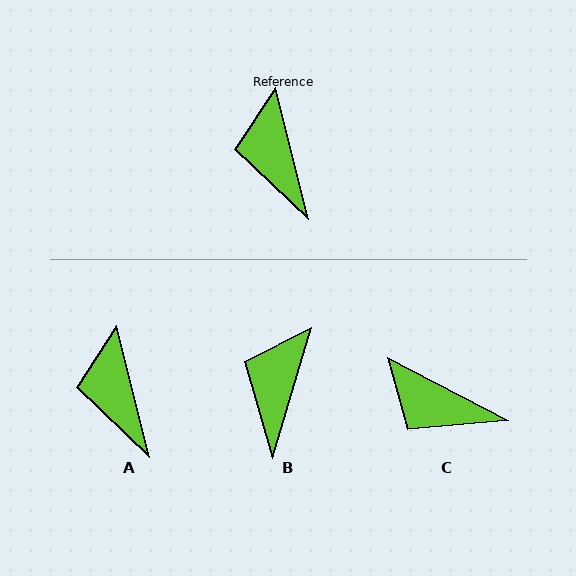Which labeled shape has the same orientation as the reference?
A.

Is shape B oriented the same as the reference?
No, it is off by about 30 degrees.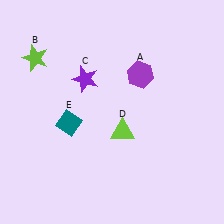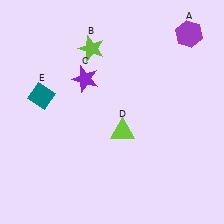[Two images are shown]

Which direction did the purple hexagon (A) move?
The purple hexagon (A) moved right.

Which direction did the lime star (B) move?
The lime star (B) moved right.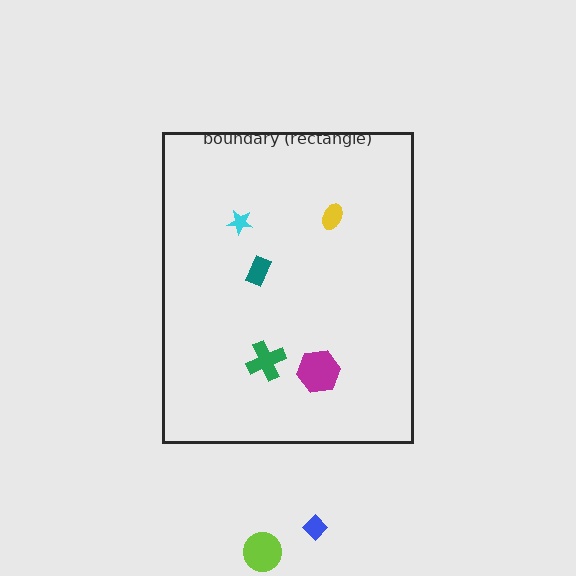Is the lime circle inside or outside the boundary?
Outside.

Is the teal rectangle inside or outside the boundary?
Inside.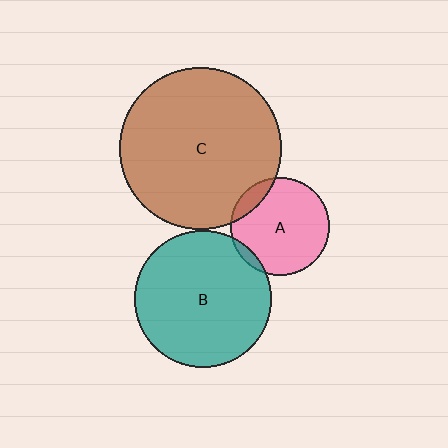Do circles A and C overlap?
Yes.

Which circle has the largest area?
Circle C (brown).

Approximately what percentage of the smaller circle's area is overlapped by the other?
Approximately 10%.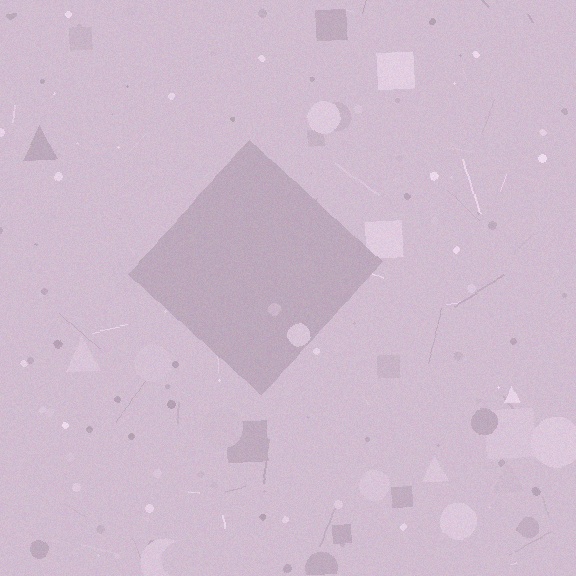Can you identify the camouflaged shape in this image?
The camouflaged shape is a diamond.